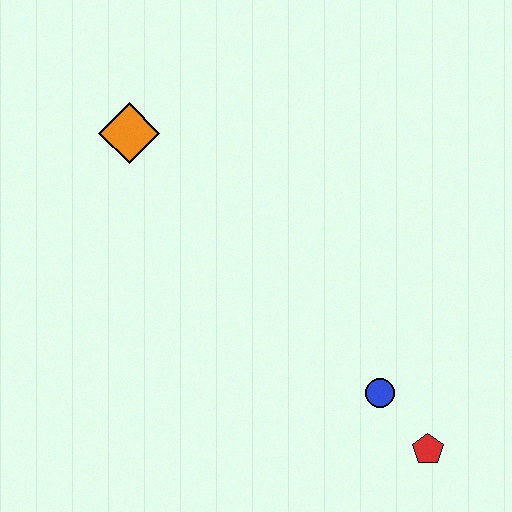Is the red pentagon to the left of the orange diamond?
No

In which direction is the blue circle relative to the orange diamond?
The blue circle is below the orange diamond.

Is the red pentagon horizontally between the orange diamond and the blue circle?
No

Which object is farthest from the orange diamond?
The red pentagon is farthest from the orange diamond.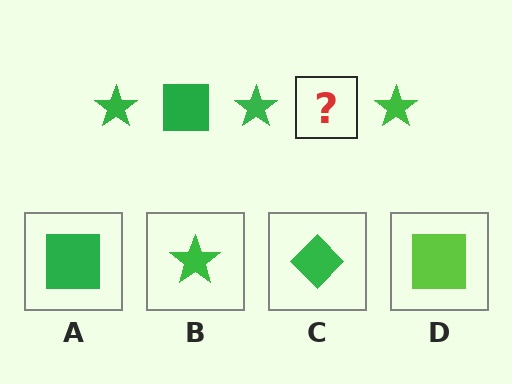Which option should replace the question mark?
Option A.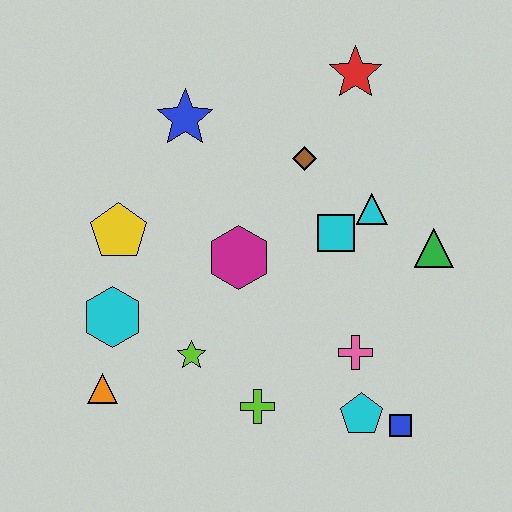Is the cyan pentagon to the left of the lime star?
No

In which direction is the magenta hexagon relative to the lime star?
The magenta hexagon is above the lime star.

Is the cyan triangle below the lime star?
No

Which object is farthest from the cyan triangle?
The orange triangle is farthest from the cyan triangle.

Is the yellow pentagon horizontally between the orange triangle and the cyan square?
Yes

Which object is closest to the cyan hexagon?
The orange triangle is closest to the cyan hexagon.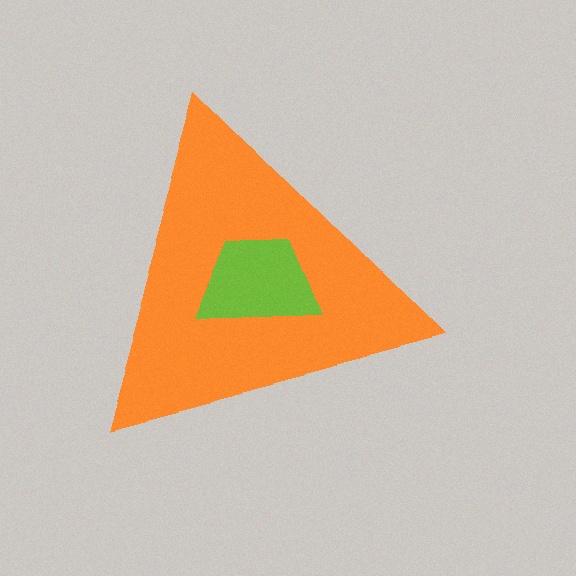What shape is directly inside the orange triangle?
The lime trapezoid.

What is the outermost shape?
The orange triangle.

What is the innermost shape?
The lime trapezoid.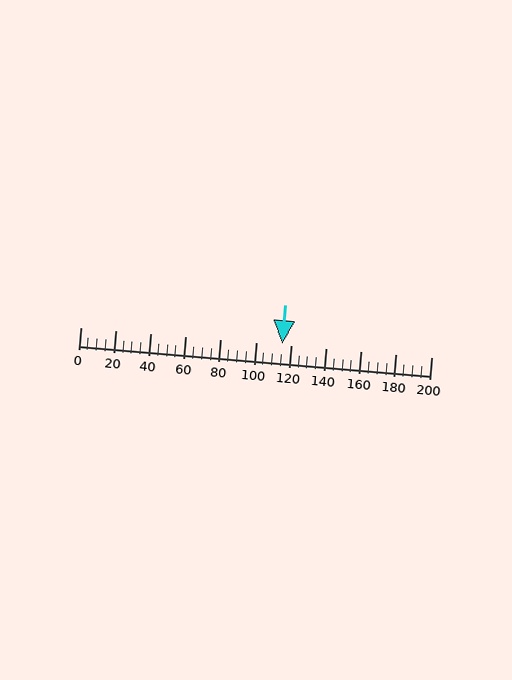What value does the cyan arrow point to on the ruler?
The cyan arrow points to approximately 115.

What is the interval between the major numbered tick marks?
The major tick marks are spaced 20 units apart.